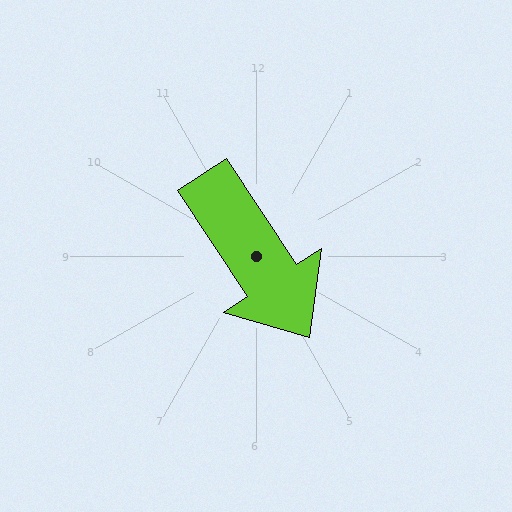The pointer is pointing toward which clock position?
Roughly 5 o'clock.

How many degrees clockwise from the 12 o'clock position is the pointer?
Approximately 147 degrees.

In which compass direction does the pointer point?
Southeast.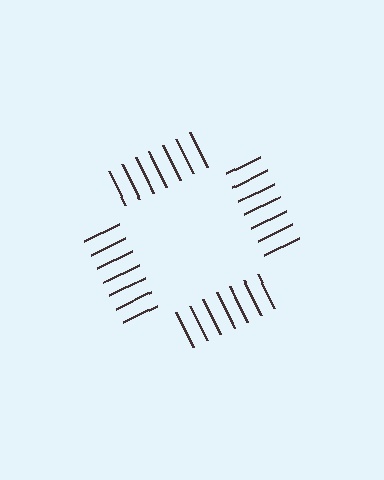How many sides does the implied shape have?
4 sides — the line-ends trace a square.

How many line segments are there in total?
28 — 7 along each of the 4 edges.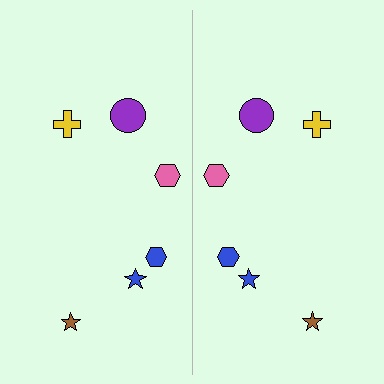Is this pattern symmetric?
Yes, this pattern has bilateral (reflection) symmetry.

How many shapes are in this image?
There are 12 shapes in this image.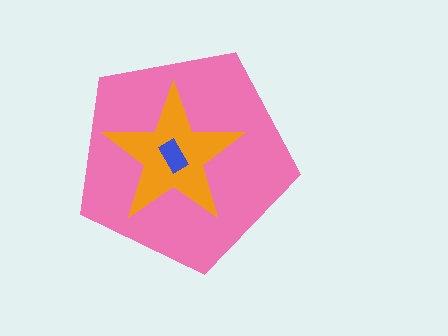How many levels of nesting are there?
3.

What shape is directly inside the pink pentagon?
The orange star.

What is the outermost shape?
The pink pentagon.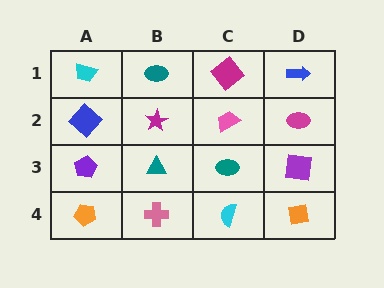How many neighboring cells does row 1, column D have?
2.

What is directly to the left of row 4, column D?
A cyan semicircle.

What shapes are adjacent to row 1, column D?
A magenta ellipse (row 2, column D), a magenta diamond (row 1, column C).